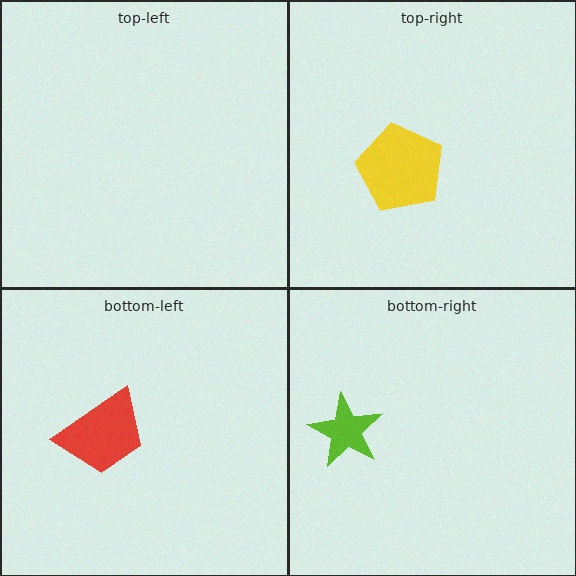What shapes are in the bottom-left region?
The red trapezoid.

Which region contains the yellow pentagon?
The top-right region.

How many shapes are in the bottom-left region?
1.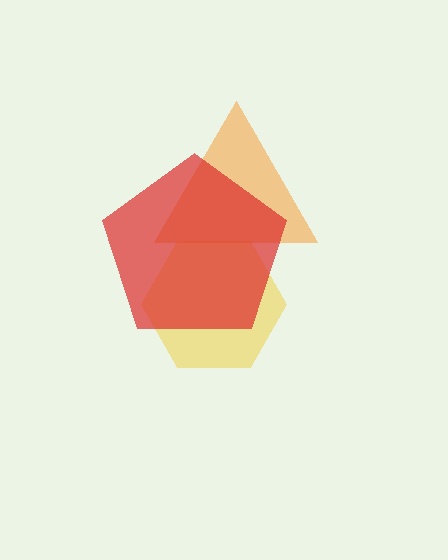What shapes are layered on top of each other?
The layered shapes are: a yellow hexagon, an orange triangle, a red pentagon.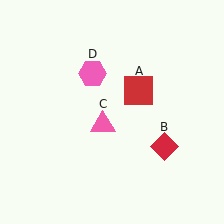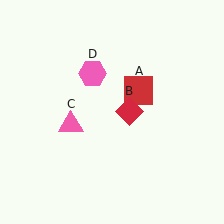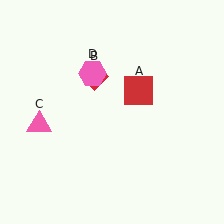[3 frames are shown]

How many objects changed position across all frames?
2 objects changed position: red diamond (object B), pink triangle (object C).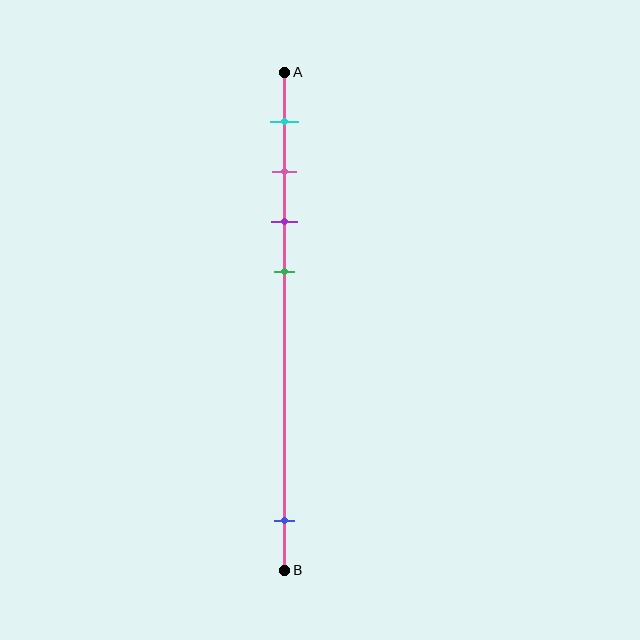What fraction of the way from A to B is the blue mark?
The blue mark is approximately 90% (0.9) of the way from A to B.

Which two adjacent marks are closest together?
The pink and purple marks are the closest adjacent pair.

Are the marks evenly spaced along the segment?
No, the marks are not evenly spaced.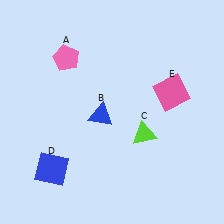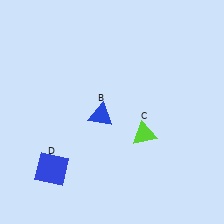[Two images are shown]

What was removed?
The pink square (E), the pink pentagon (A) were removed in Image 2.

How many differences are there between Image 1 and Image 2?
There are 2 differences between the two images.